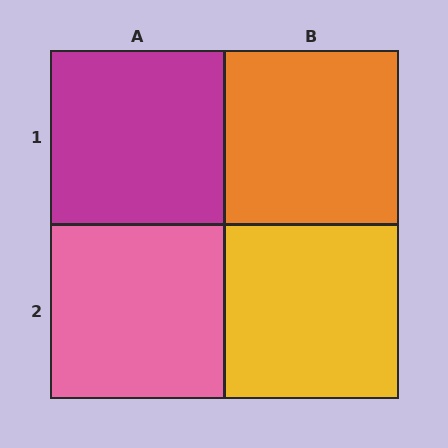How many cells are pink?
1 cell is pink.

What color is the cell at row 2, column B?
Yellow.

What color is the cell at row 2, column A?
Pink.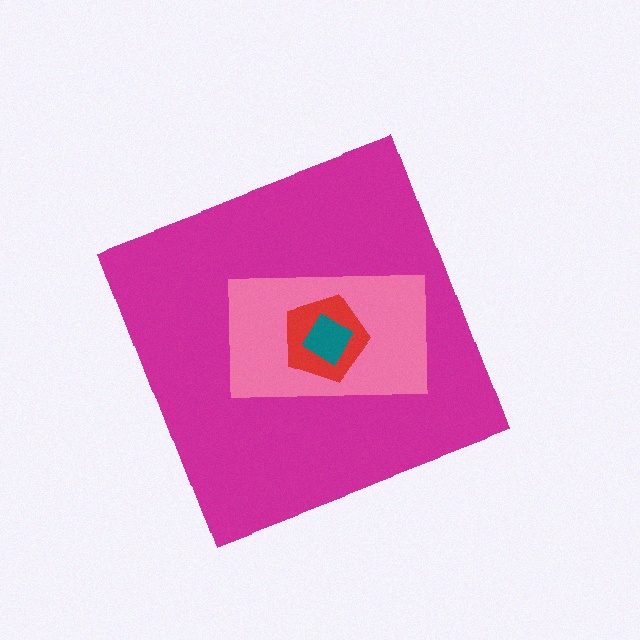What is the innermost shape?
The teal diamond.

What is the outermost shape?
The magenta diamond.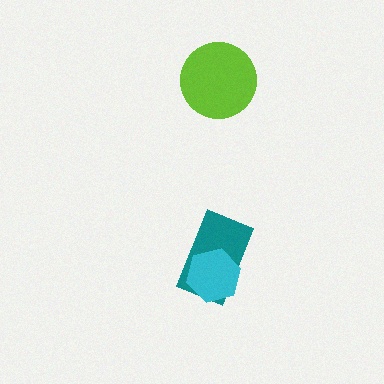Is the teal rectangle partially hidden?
Yes, it is partially covered by another shape.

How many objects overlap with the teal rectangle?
1 object overlaps with the teal rectangle.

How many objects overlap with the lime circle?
0 objects overlap with the lime circle.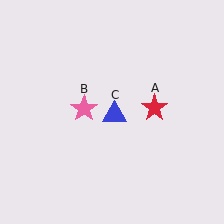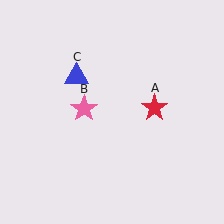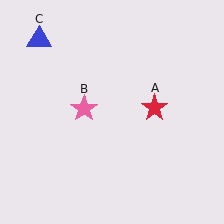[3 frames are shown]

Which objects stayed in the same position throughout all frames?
Red star (object A) and pink star (object B) remained stationary.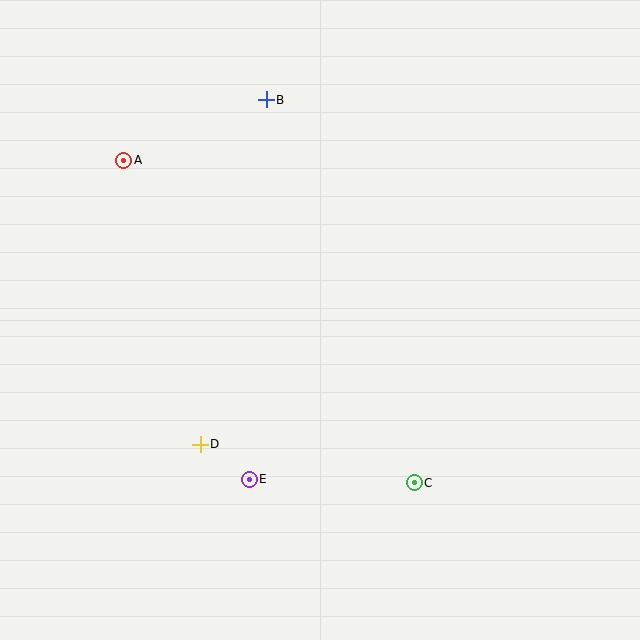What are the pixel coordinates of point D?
Point D is at (200, 444).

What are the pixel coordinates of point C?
Point C is at (414, 483).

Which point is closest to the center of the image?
Point D at (200, 444) is closest to the center.